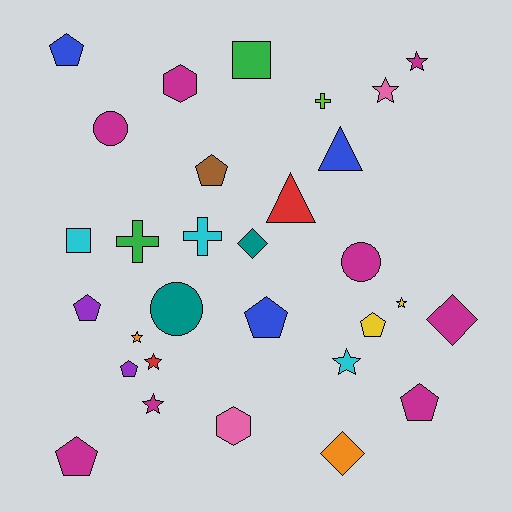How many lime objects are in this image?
There is 1 lime object.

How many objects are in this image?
There are 30 objects.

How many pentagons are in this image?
There are 8 pentagons.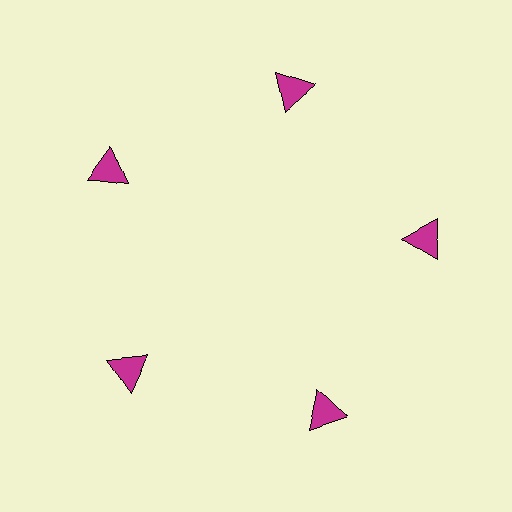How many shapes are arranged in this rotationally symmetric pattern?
There are 5 shapes, arranged in 5 groups of 1.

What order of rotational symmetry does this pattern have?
This pattern has 5-fold rotational symmetry.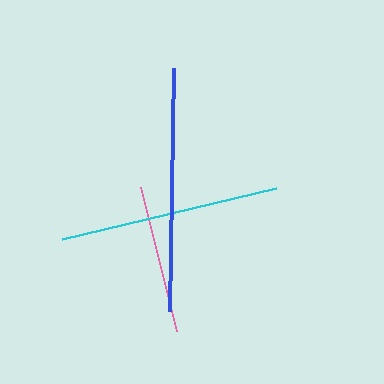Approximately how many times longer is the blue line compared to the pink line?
The blue line is approximately 1.6 times the length of the pink line.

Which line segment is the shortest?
The pink line is the shortest at approximately 148 pixels.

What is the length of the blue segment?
The blue segment is approximately 243 pixels long.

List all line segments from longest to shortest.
From longest to shortest: blue, cyan, pink.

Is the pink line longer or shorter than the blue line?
The blue line is longer than the pink line.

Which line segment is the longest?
The blue line is the longest at approximately 243 pixels.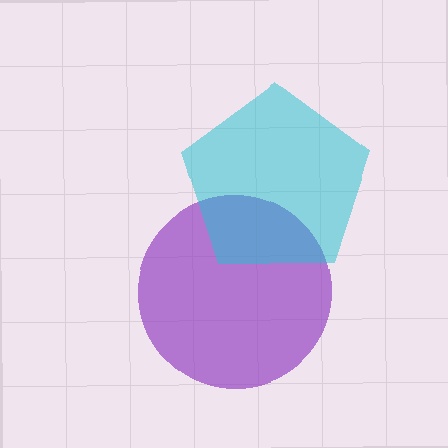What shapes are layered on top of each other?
The layered shapes are: a purple circle, a cyan pentagon.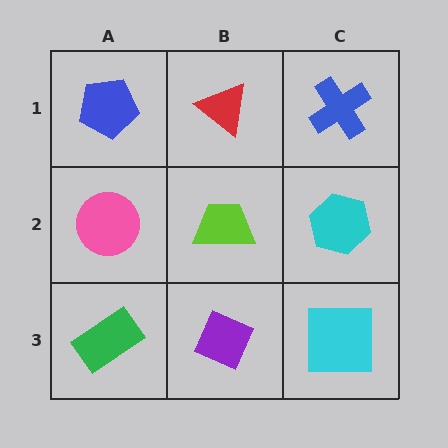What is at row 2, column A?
A pink circle.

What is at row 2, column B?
A lime trapezoid.